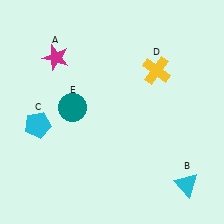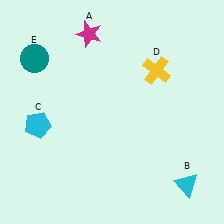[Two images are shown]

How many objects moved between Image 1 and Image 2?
2 objects moved between the two images.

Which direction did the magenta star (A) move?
The magenta star (A) moved right.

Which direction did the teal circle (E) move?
The teal circle (E) moved up.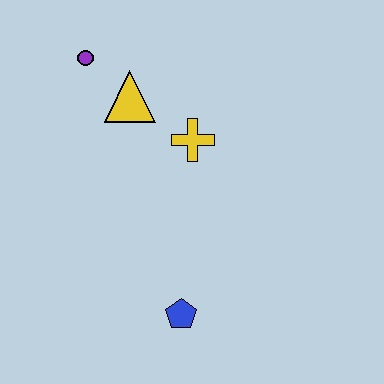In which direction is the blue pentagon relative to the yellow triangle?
The blue pentagon is below the yellow triangle.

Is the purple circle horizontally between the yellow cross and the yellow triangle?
No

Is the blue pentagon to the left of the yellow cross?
Yes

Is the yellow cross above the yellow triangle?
No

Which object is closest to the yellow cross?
The yellow triangle is closest to the yellow cross.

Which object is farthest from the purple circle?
The blue pentagon is farthest from the purple circle.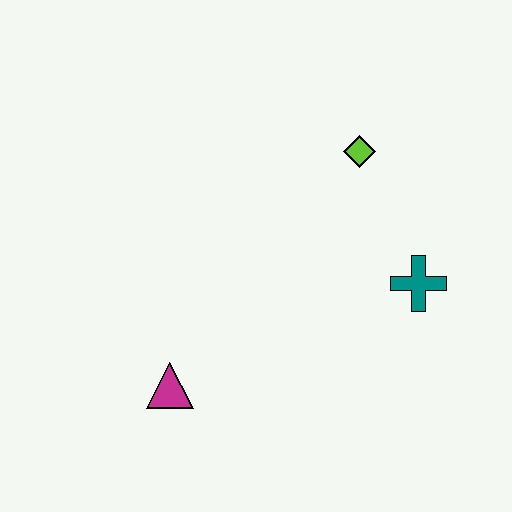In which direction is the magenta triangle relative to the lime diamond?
The magenta triangle is below the lime diamond.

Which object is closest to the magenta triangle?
The teal cross is closest to the magenta triangle.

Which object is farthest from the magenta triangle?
The lime diamond is farthest from the magenta triangle.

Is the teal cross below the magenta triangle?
No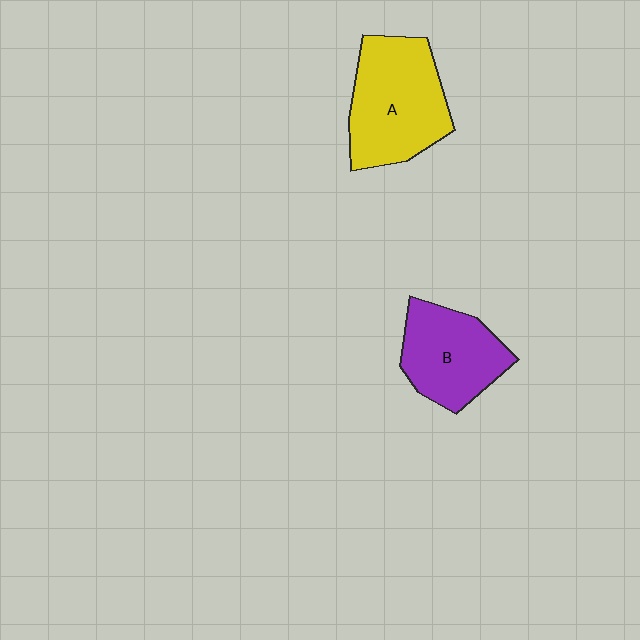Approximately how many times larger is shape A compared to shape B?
Approximately 1.3 times.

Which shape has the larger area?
Shape A (yellow).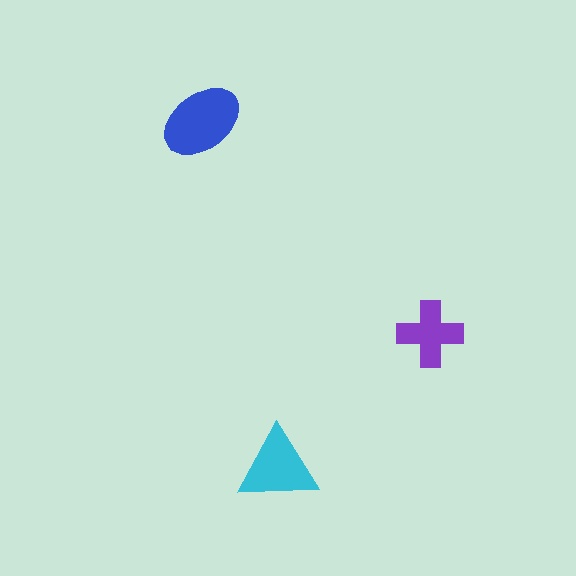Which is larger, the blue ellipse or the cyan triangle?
The blue ellipse.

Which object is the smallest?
The purple cross.